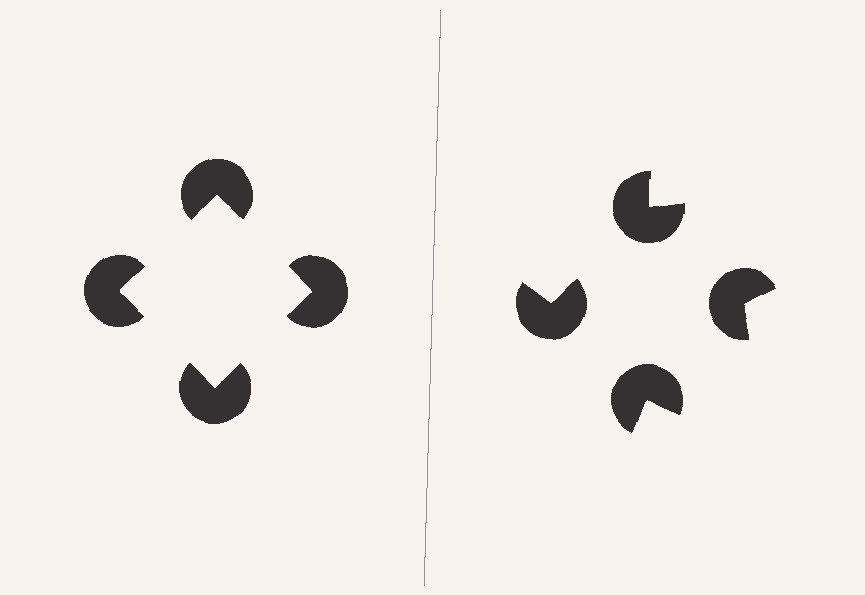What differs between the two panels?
The pac-man discs are positioned identically on both sides; only the wedge orientations differ. On the left they align to a square; on the right they are misaligned.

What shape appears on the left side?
An illusory square.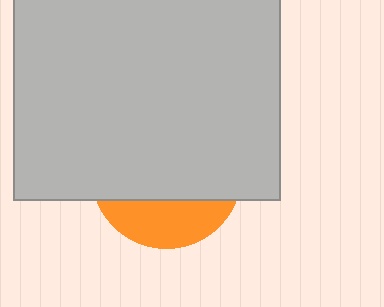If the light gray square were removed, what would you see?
You would see the complete orange circle.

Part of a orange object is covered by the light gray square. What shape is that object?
It is a circle.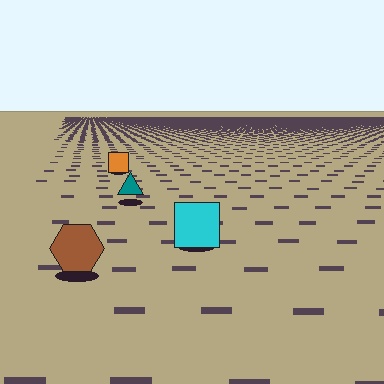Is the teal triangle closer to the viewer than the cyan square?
No. The cyan square is closer — you can tell from the texture gradient: the ground texture is coarser near it.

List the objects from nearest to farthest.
From nearest to farthest: the brown hexagon, the cyan square, the teal triangle, the orange square.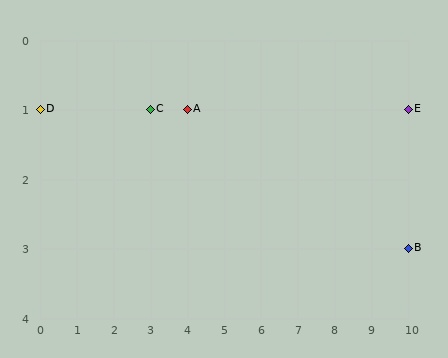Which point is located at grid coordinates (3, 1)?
Point C is at (3, 1).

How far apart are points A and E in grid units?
Points A and E are 6 columns apart.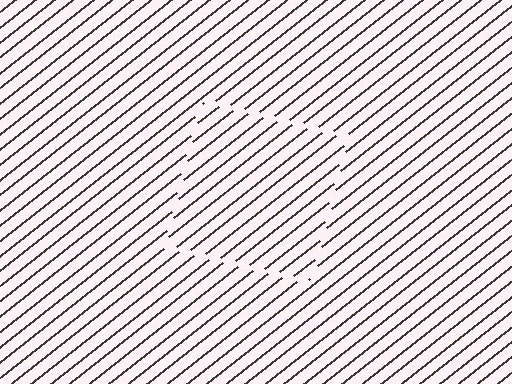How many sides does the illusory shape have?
4 sides — the line-ends trace a square.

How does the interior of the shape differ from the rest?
The interior of the shape contains the same grating, shifted by half a period — the contour is defined by the phase discontinuity where line-ends from the inner and outer gratings abut.